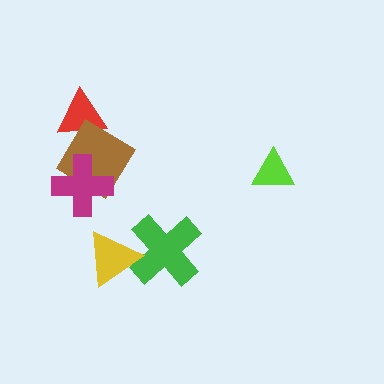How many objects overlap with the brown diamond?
2 objects overlap with the brown diamond.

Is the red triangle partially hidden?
Yes, it is partially covered by another shape.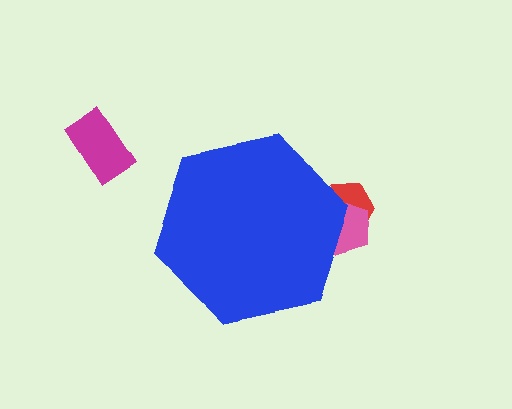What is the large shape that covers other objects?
A blue hexagon.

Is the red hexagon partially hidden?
Yes, the red hexagon is partially hidden behind the blue hexagon.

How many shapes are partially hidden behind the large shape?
2 shapes are partially hidden.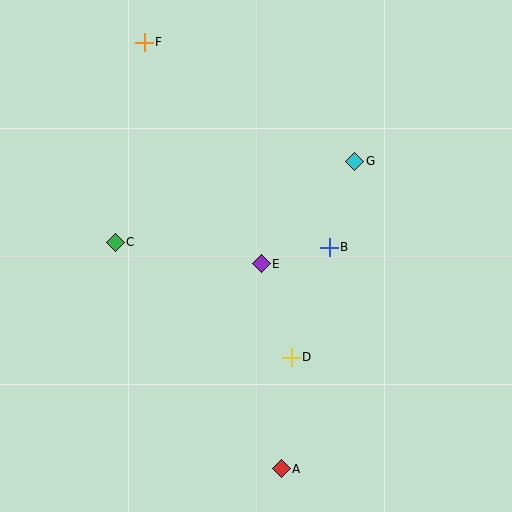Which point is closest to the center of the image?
Point E at (261, 264) is closest to the center.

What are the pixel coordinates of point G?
Point G is at (355, 162).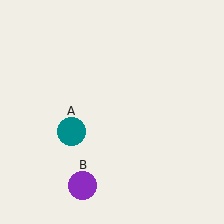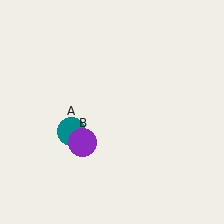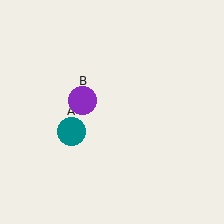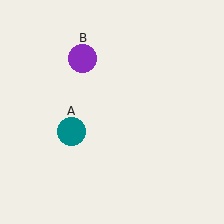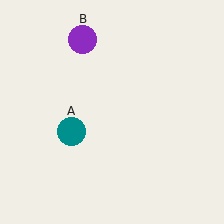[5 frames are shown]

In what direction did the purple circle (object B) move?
The purple circle (object B) moved up.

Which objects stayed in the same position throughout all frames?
Teal circle (object A) remained stationary.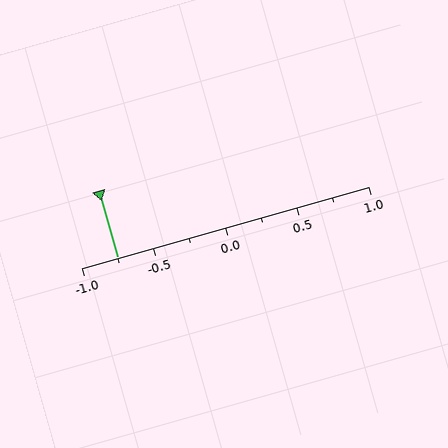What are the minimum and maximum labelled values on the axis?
The axis runs from -1.0 to 1.0.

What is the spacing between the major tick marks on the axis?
The major ticks are spaced 0.5 apart.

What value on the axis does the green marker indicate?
The marker indicates approximately -0.75.